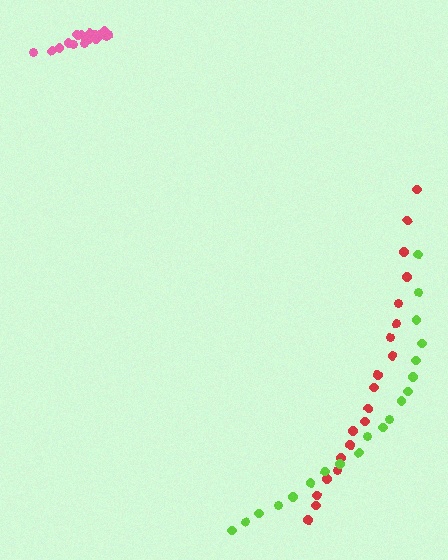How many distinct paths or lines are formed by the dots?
There are 3 distinct paths.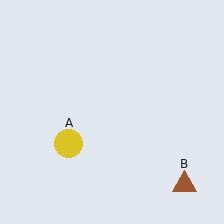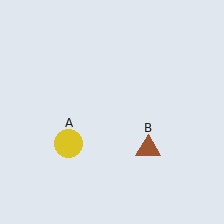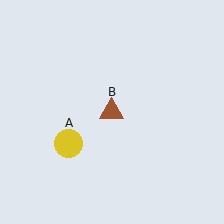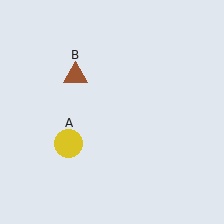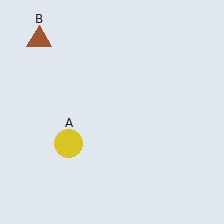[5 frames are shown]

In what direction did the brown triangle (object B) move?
The brown triangle (object B) moved up and to the left.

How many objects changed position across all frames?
1 object changed position: brown triangle (object B).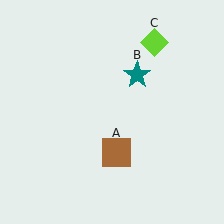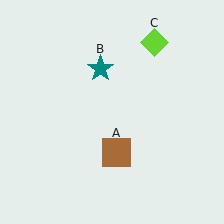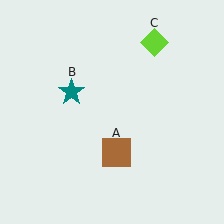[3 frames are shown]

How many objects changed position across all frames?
1 object changed position: teal star (object B).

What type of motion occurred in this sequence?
The teal star (object B) rotated counterclockwise around the center of the scene.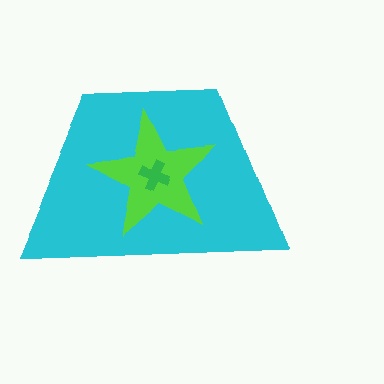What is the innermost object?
The green cross.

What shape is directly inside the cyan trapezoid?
The lime star.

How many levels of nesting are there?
3.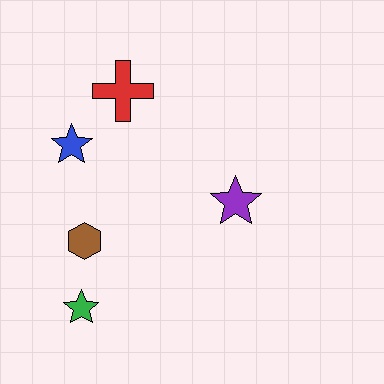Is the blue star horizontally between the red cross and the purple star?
No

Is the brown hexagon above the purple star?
No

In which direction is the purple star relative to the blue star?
The purple star is to the right of the blue star.